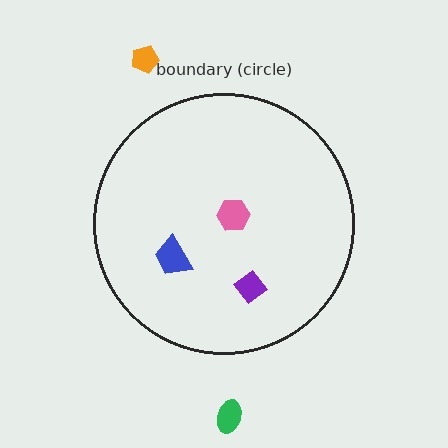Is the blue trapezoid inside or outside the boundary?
Inside.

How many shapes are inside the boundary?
3 inside, 2 outside.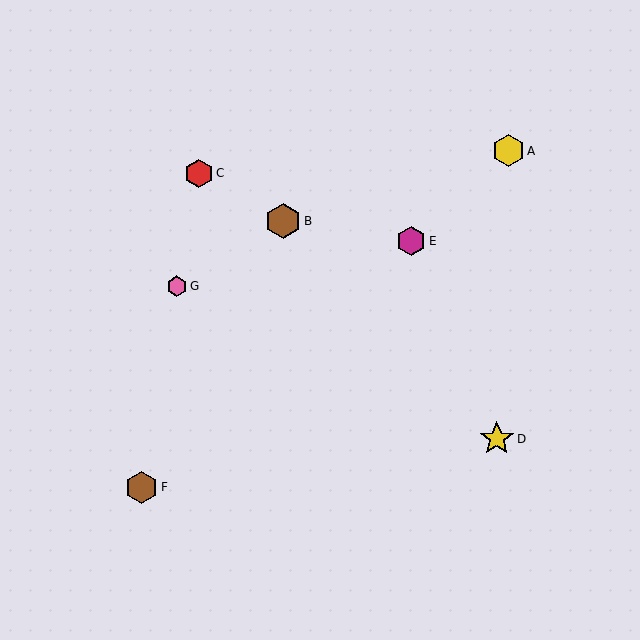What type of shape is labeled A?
Shape A is a yellow hexagon.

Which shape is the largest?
The brown hexagon (labeled B) is the largest.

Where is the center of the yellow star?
The center of the yellow star is at (497, 439).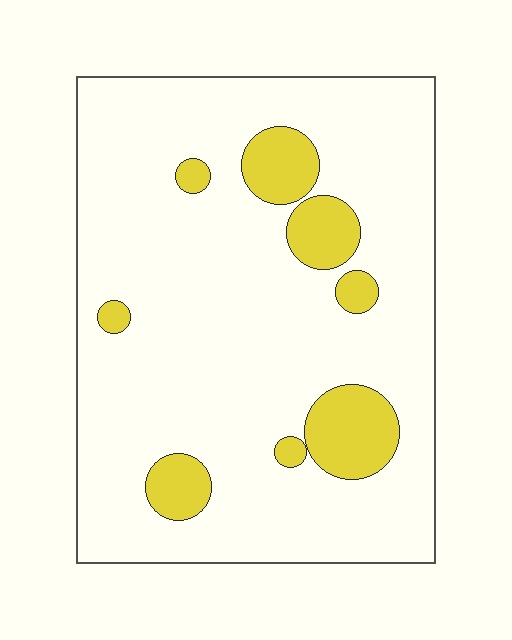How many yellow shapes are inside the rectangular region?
8.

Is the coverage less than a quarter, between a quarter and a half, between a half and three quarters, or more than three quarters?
Less than a quarter.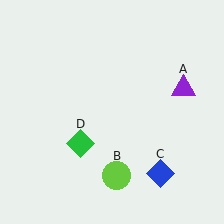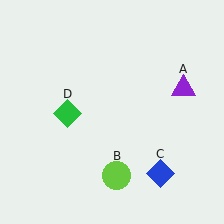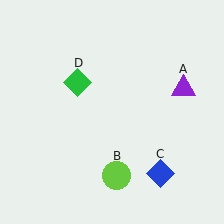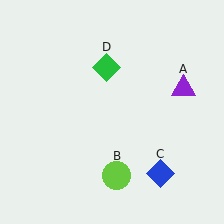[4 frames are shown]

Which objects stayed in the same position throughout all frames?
Purple triangle (object A) and lime circle (object B) and blue diamond (object C) remained stationary.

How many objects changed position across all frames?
1 object changed position: green diamond (object D).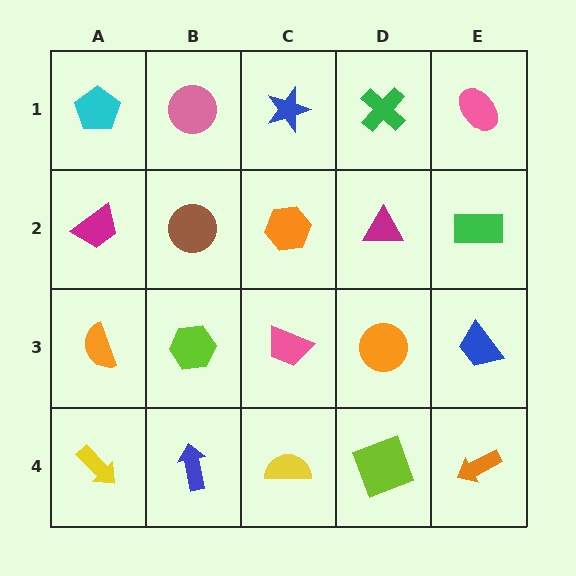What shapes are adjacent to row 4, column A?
An orange semicircle (row 3, column A), a blue arrow (row 4, column B).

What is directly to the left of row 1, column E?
A green cross.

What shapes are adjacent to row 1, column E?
A green rectangle (row 2, column E), a green cross (row 1, column D).